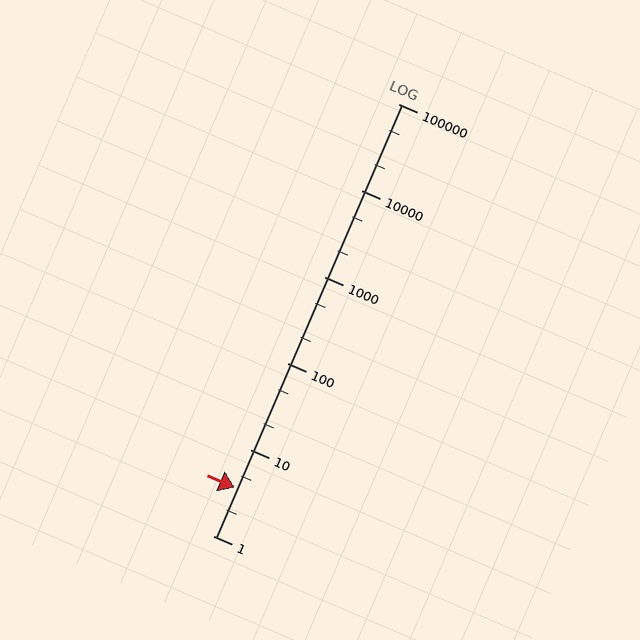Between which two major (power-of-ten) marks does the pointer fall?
The pointer is between 1 and 10.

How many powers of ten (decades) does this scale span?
The scale spans 5 decades, from 1 to 100000.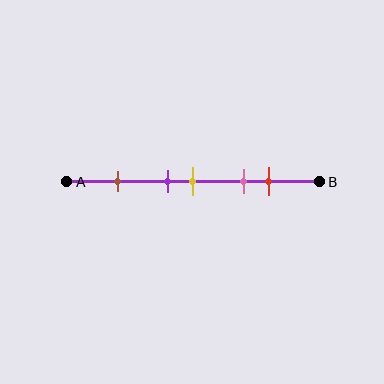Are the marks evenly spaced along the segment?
No, the marks are not evenly spaced.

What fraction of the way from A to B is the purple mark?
The purple mark is approximately 40% (0.4) of the way from A to B.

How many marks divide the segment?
There are 5 marks dividing the segment.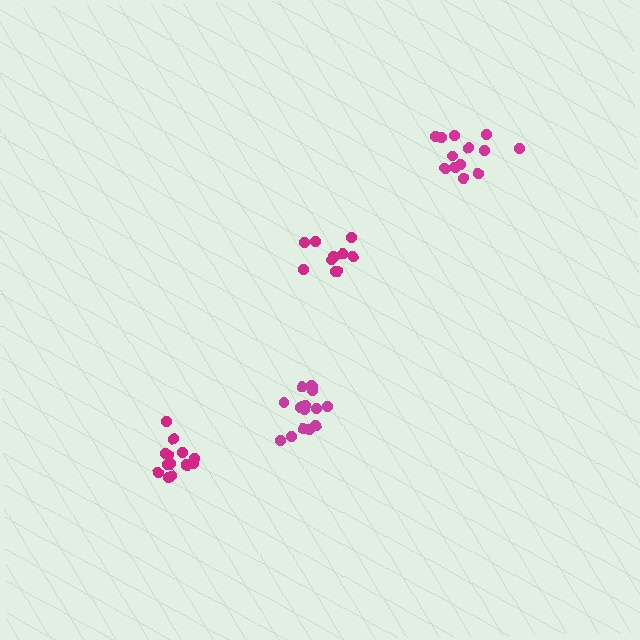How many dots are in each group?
Group 1: 14 dots, Group 2: 14 dots, Group 3: 11 dots, Group 4: 13 dots (52 total).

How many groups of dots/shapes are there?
There are 4 groups.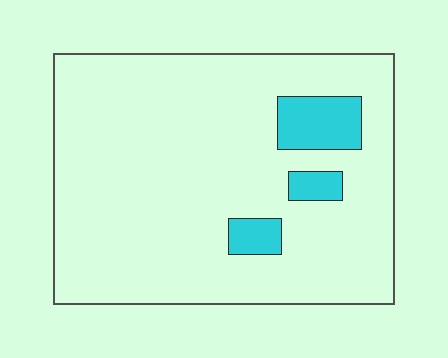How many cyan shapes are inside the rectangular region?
3.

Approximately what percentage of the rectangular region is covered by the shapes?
Approximately 10%.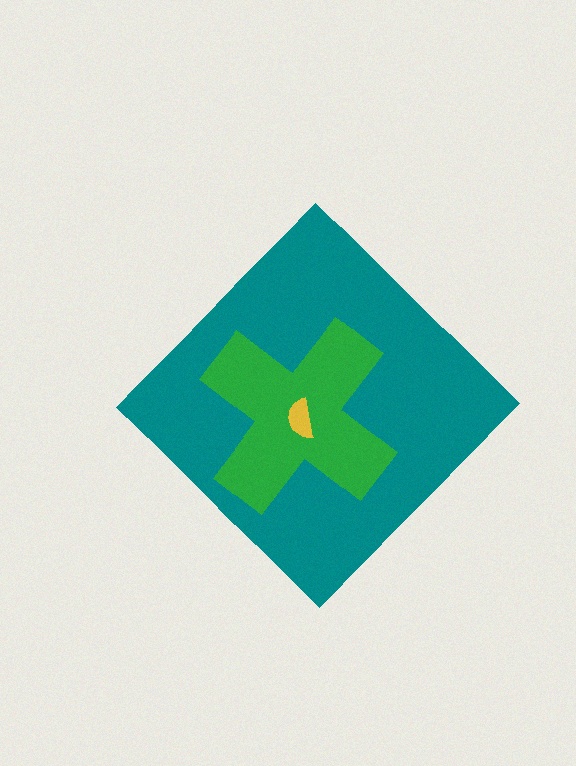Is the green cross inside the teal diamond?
Yes.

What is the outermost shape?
The teal diamond.